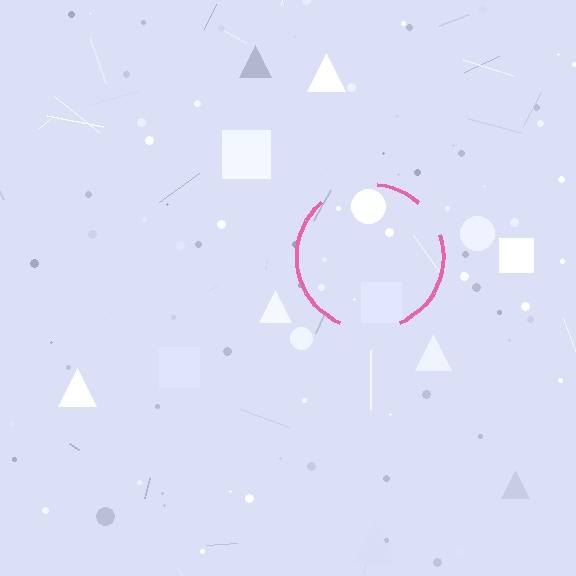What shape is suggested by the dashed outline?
The dashed outline suggests a circle.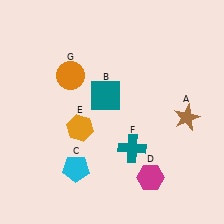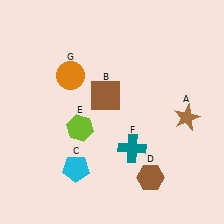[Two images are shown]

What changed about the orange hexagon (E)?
In Image 1, E is orange. In Image 2, it changed to lime.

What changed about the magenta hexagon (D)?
In Image 1, D is magenta. In Image 2, it changed to brown.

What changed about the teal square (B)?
In Image 1, B is teal. In Image 2, it changed to brown.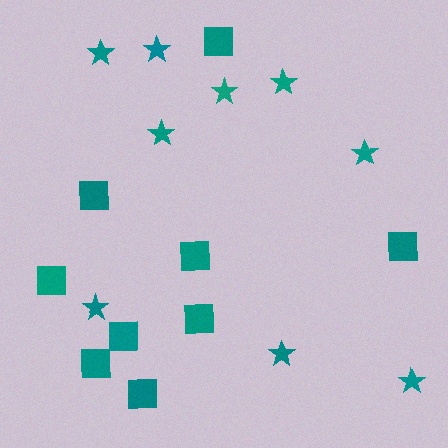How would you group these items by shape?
There are 2 groups: one group of squares (9) and one group of stars (9).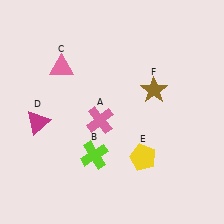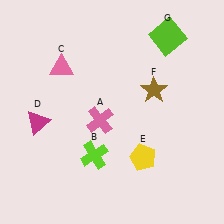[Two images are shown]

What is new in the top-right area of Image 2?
A lime square (G) was added in the top-right area of Image 2.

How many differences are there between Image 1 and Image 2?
There is 1 difference between the two images.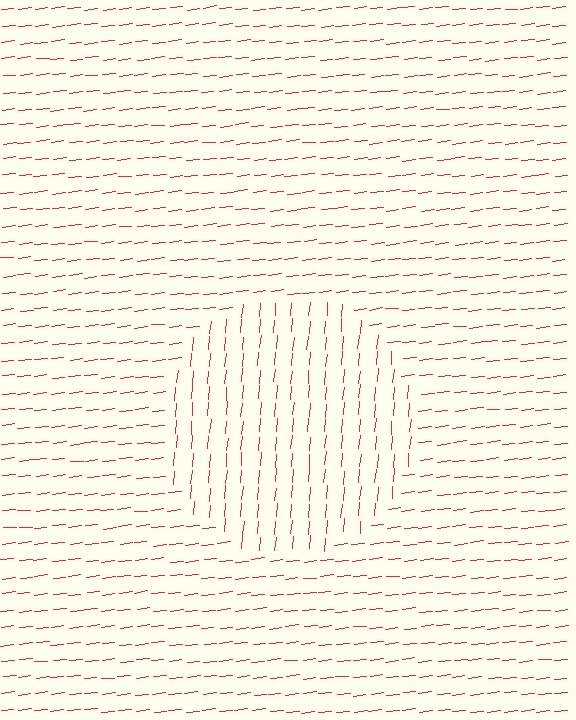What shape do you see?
I see a circle.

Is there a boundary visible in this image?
Yes, there is a texture boundary formed by a change in line orientation.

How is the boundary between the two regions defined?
The boundary is defined purely by a change in line orientation (approximately 78 degrees difference). All lines are the same color and thickness.